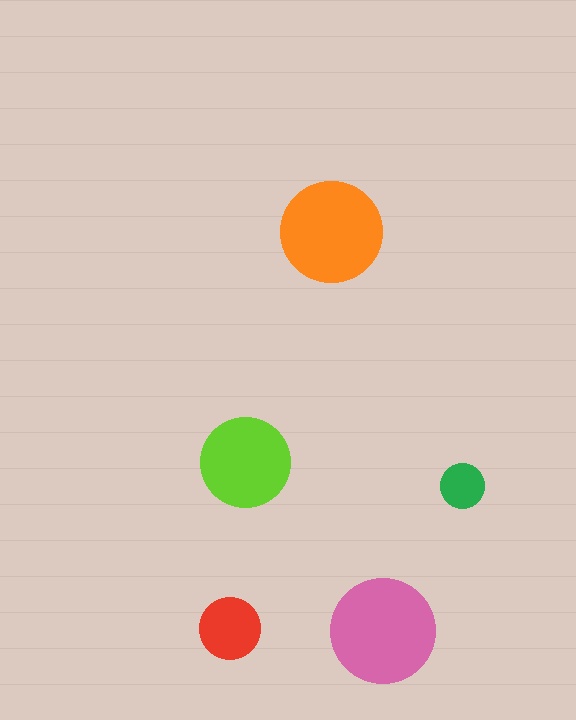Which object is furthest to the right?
The green circle is rightmost.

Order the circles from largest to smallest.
the pink one, the orange one, the lime one, the red one, the green one.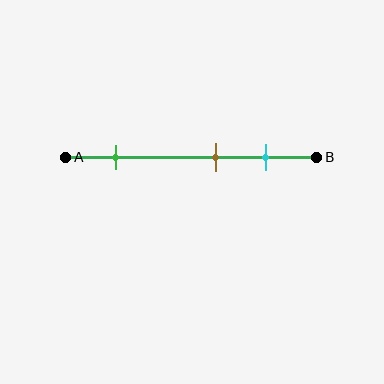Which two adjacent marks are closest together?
The brown and cyan marks are the closest adjacent pair.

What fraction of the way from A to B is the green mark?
The green mark is approximately 20% (0.2) of the way from A to B.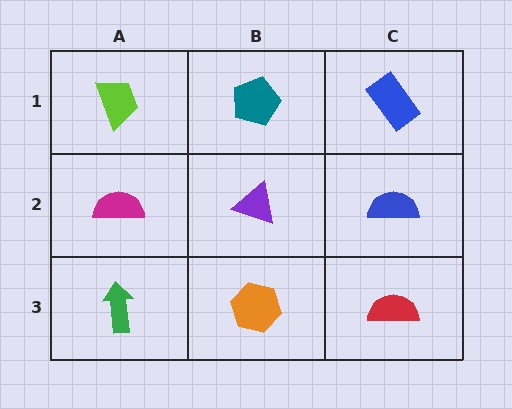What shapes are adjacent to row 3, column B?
A purple triangle (row 2, column B), a green arrow (row 3, column A), a red semicircle (row 3, column C).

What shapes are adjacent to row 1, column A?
A magenta semicircle (row 2, column A), a teal pentagon (row 1, column B).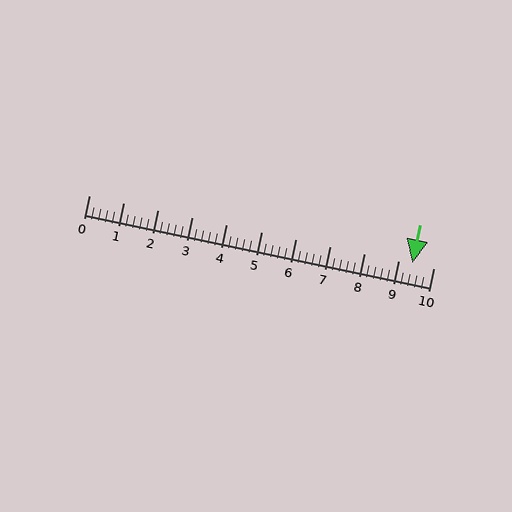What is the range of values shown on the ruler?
The ruler shows values from 0 to 10.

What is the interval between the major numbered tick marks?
The major tick marks are spaced 1 units apart.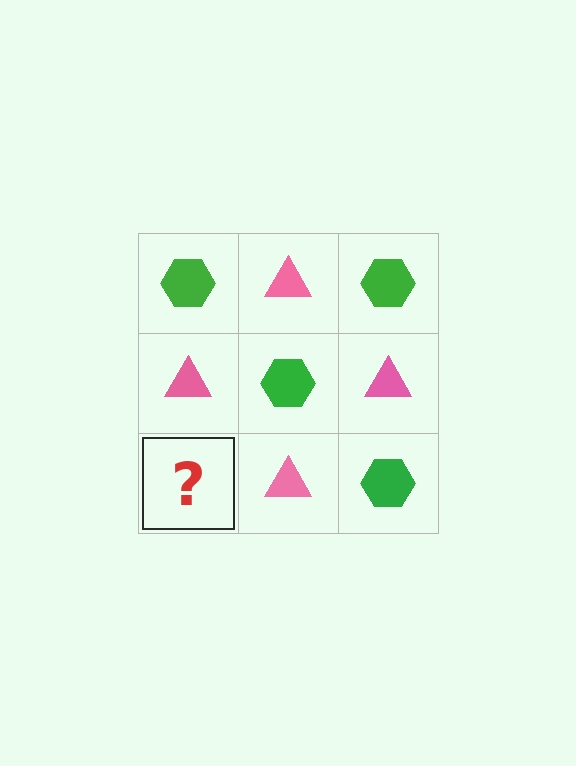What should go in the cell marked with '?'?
The missing cell should contain a green hexagon.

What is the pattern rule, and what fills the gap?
The rule is that it alternates green hexagon and pink triangle in a checkerboard pattern. The gap should be filled with a green hexagon.